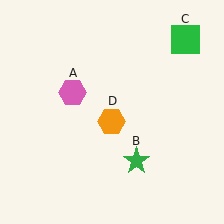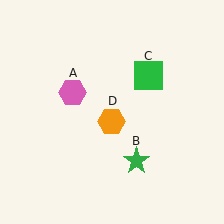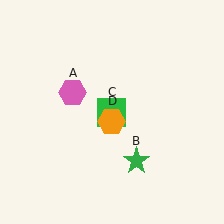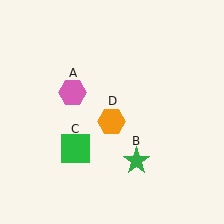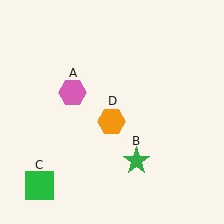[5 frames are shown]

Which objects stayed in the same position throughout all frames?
Pink hexagon (object A) and green star (object B) and orange hexagon (object D) remained stationary.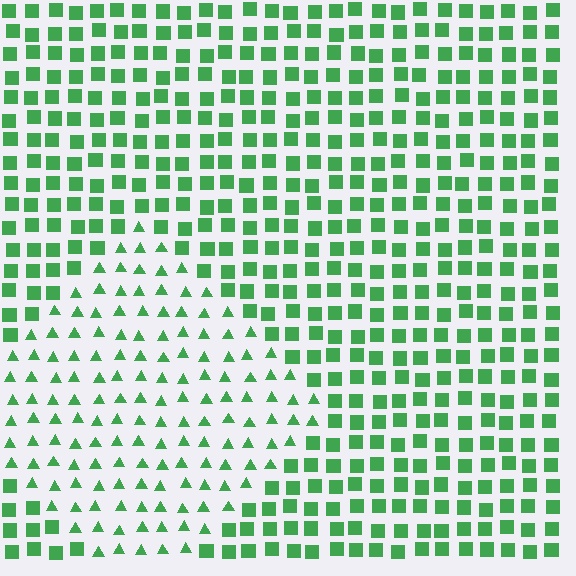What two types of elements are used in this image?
The image uses triangles inside the diamond region and squares outside it.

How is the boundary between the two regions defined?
The boundary is defined by a change in element shape: triangles inside vs. squares outside. All elements share the same color and spacing.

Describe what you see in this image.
The image is filled with small green elements arranged in a uniform grid. A diamond-shaped region contains triangles, while the surrounding area contains squares. The boundary is defined purely by the change in element shape.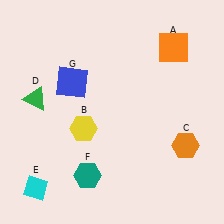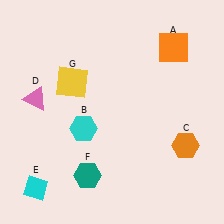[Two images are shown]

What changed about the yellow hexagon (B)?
In Image 1, B is yellow. In Image 2, it changed to cyan.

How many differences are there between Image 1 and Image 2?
There are 3 differences between the two images.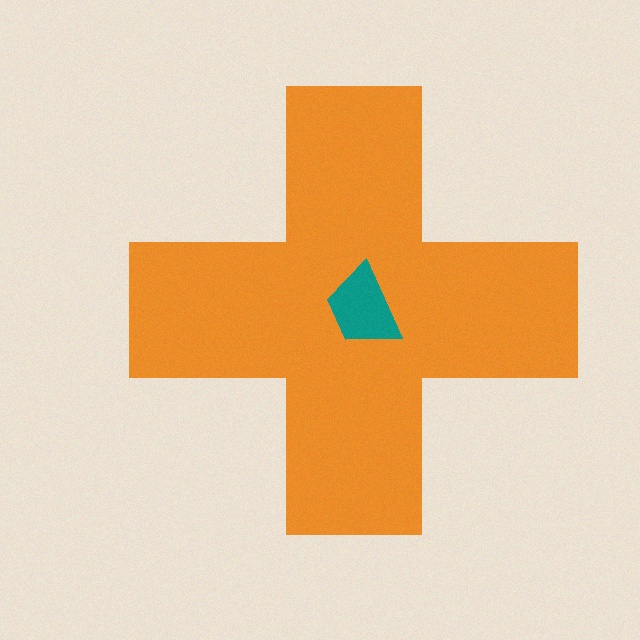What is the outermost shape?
The orange cross.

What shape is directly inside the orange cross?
The teal trapezoid.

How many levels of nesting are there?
2.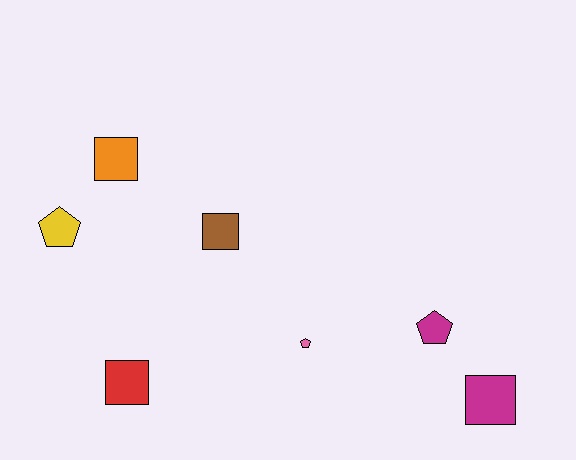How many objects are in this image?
There are 7 objects.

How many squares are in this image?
There are 4 squares.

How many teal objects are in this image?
There are no teal objects.